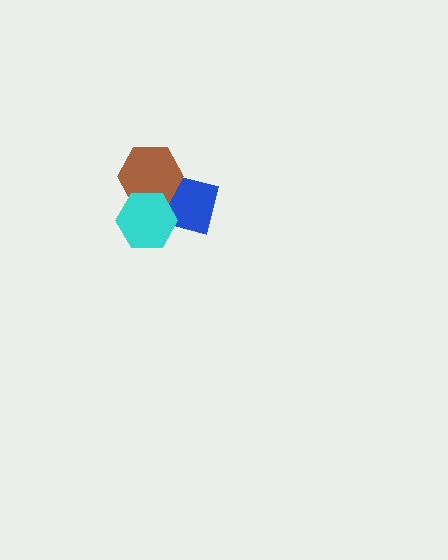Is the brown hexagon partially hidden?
Yes, it is partially covered by another shape.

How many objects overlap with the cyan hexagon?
2 objects overlap with the cyan hexagon.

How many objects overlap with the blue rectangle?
2 objects overlap with the blue rectangle.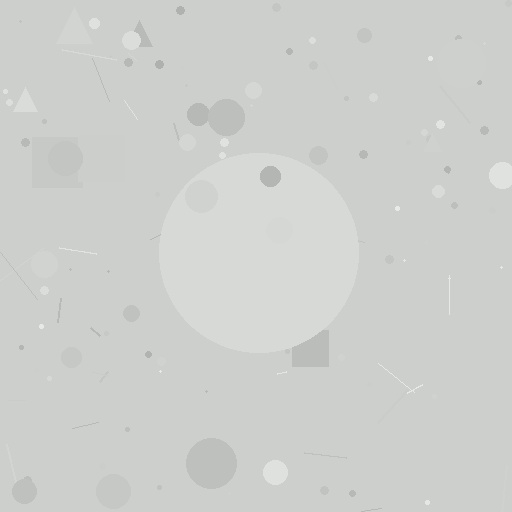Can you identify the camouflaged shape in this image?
The camouflaged shape is a circle.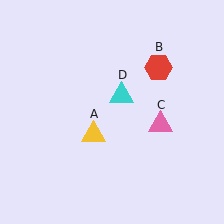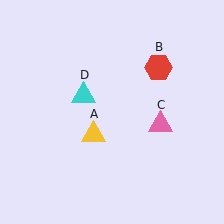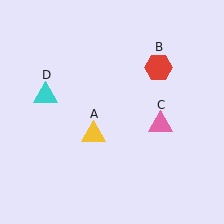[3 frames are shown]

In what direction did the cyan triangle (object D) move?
The cyan triangle (object D) moved left.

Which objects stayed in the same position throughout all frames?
Yellow triangle (object A) and red hexagon (object B) and pink triangle (object C) remained stationary.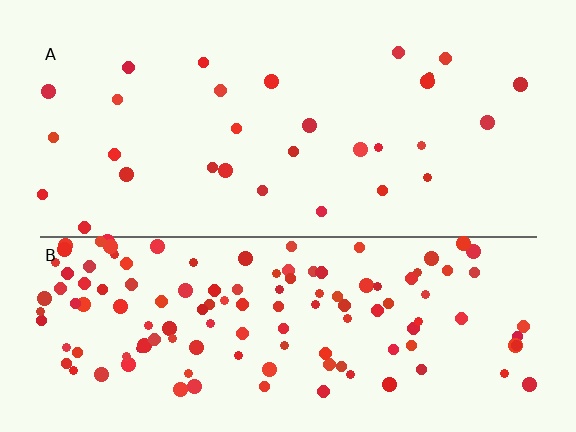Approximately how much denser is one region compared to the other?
Approximately 4.3× — region B over region A.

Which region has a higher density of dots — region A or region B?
B (the bottom).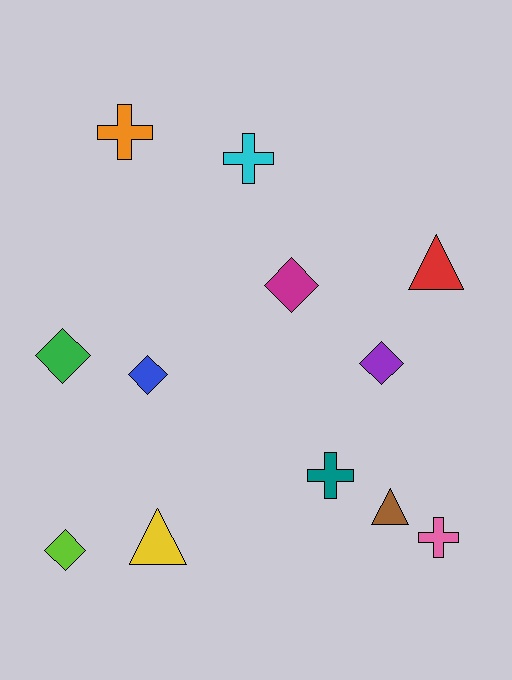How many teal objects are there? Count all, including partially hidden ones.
There is 1 teal object.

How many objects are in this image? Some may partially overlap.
There are 12 objects.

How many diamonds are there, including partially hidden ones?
There are 5 diamonds.